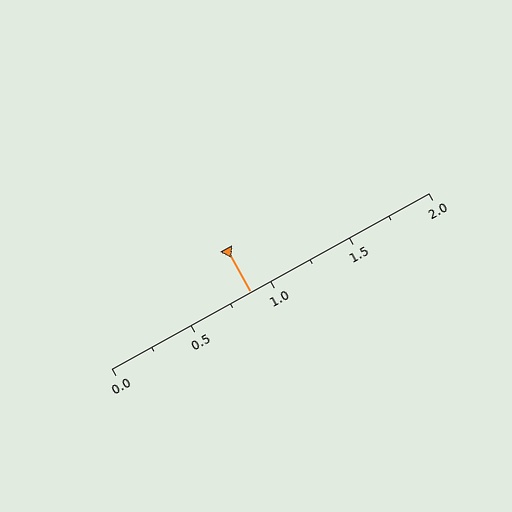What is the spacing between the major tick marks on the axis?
The major ticks are spaced 0.5 apart.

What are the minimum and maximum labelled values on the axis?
The axis runs from 0.0 to 2.0.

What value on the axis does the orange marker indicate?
The marker indicates approximately 0.88.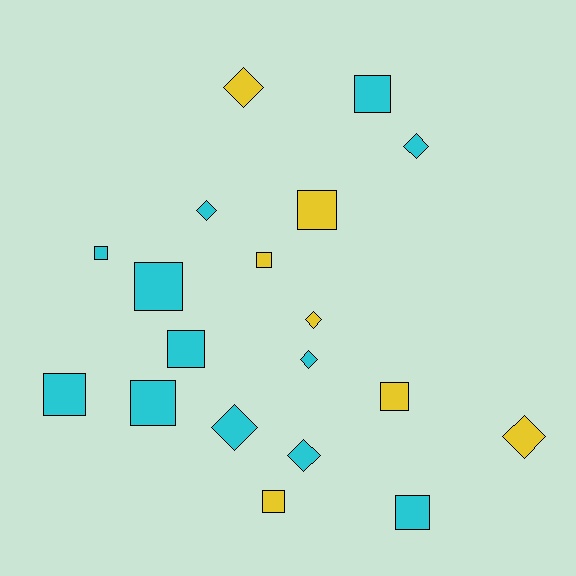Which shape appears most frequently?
Square, with 11 objects.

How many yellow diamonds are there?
There are 3 yellow diamonds.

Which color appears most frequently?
Cyan, with 12 objects.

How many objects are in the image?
There are 19 objects.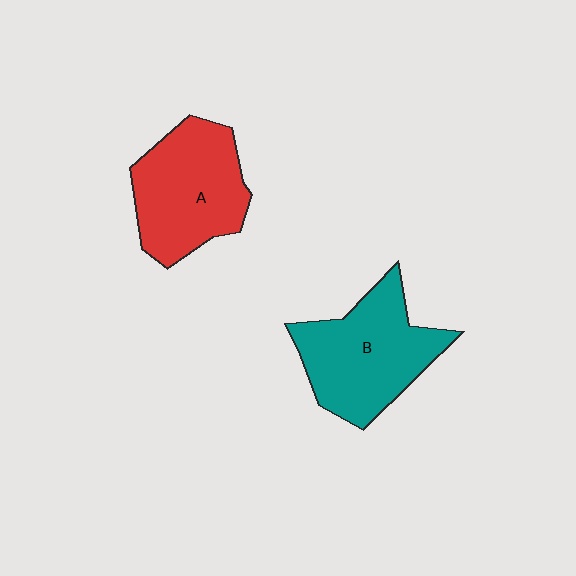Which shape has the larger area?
Shape B (teal).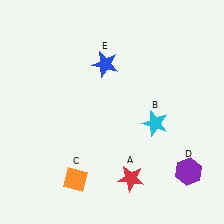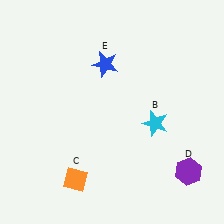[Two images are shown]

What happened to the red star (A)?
The red star (A) was removed in Image 2. It was in the bottom-right area of Image 1.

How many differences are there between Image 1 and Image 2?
There is 1 difference between the two images.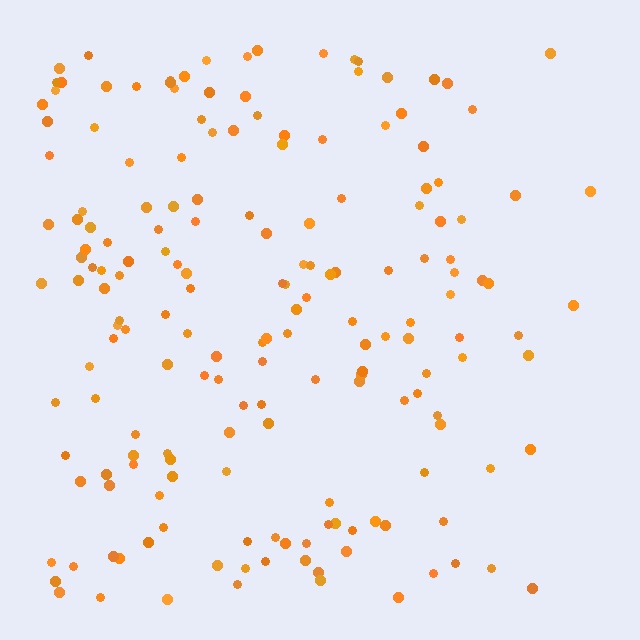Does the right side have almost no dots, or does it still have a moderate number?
Still a moderate number, just noticeably fewer than the left.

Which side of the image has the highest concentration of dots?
The left.